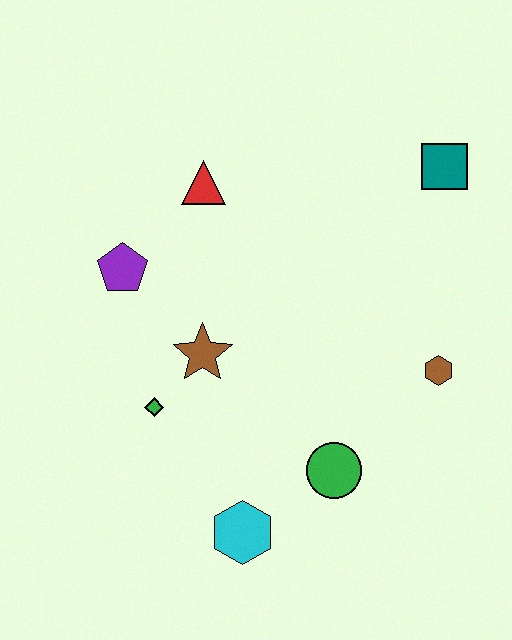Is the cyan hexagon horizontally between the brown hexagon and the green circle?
No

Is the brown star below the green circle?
No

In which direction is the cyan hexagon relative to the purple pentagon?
The cyan hexagon is below the purple pentagon.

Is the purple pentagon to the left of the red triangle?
Yes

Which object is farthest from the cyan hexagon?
The teal square is farthest from the cyan hexagon.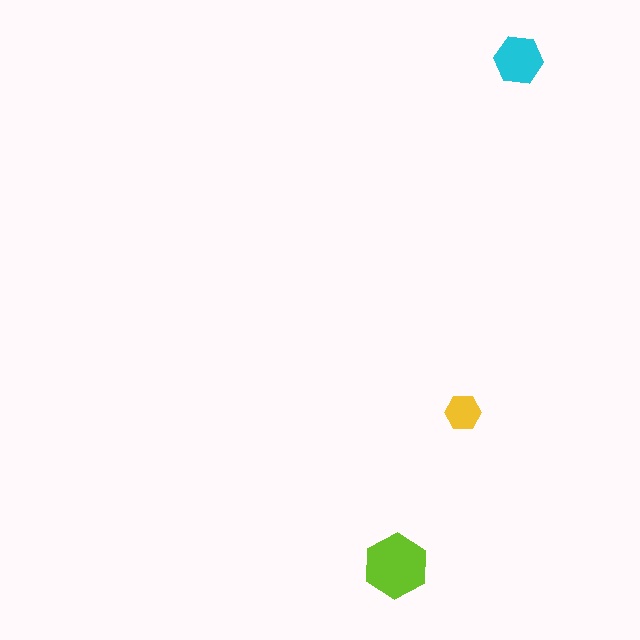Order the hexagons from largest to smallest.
the lime one, the cyan one, the yellow one.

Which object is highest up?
The cyan hexagon is topmost.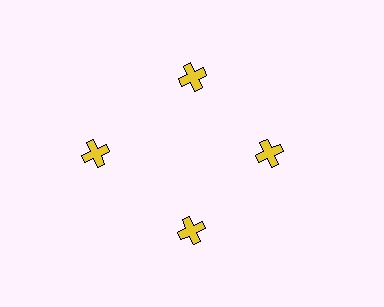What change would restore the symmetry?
The symmetry would be restored by moving it inward, back onto the ring so that all 4 crosses sit at equal angles and equal distance from the center.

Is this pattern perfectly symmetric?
No. The 4 yellow crosses are arranged in a ring, but one element near the 9 o'clock position is pushed outward from the center, breaking the 4-fold rotational symmetry.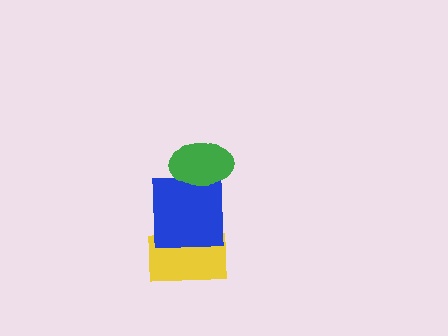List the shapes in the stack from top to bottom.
From top to bottom: the green ellipse, the blue square, the yellow rectangle.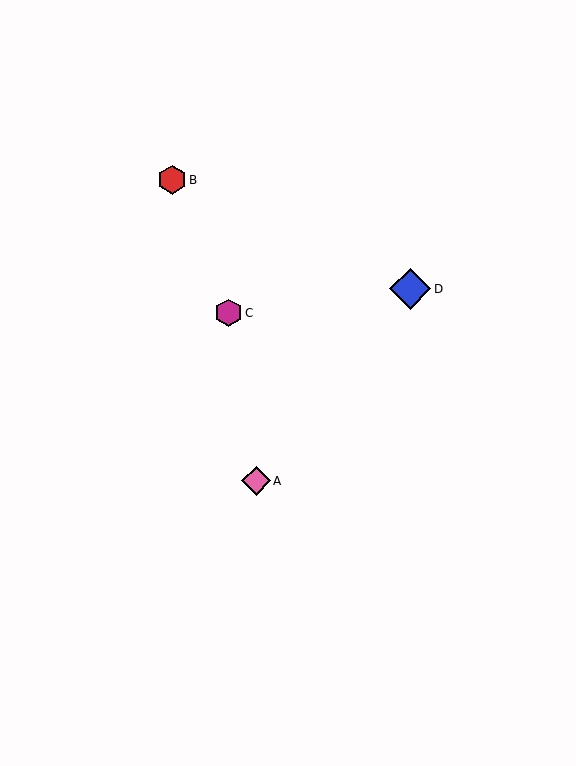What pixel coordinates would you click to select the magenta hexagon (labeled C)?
Click at (228, 313) to select the magenta hexagon C.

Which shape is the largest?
The blue diamond (labeled D) is the largest.